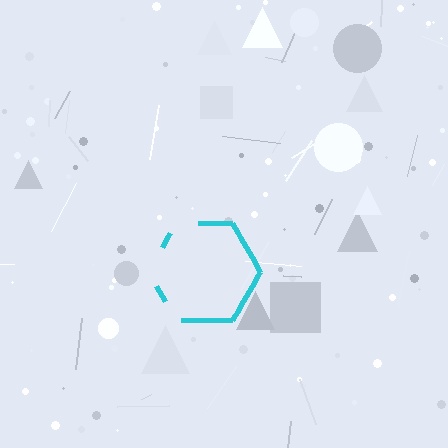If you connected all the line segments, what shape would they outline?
They would outline a hexagon.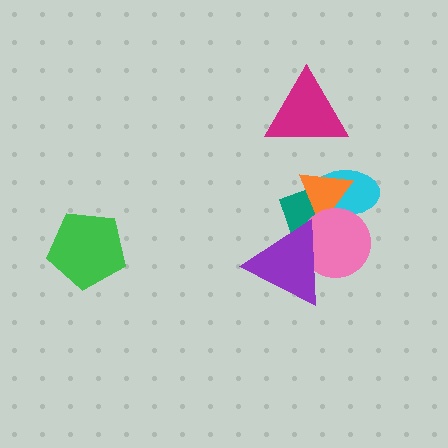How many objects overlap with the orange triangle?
3 objects overlap with the orange triangle.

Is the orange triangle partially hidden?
Yes, it is partially covered by another shape.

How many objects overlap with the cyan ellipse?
3 objects overlap with the cyan ellipse.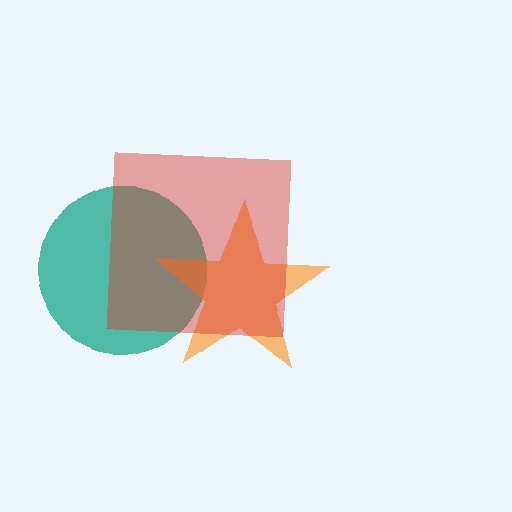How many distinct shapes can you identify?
There are 3 distinct shapes: a teal circle, an orange star, a red square.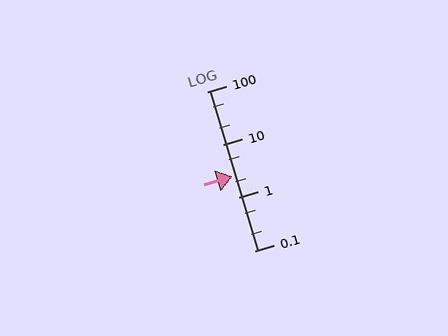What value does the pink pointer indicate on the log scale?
The pointer indicates approximately 2.5.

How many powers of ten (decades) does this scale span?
The scale spans 3 decades, from 0.1 to 100.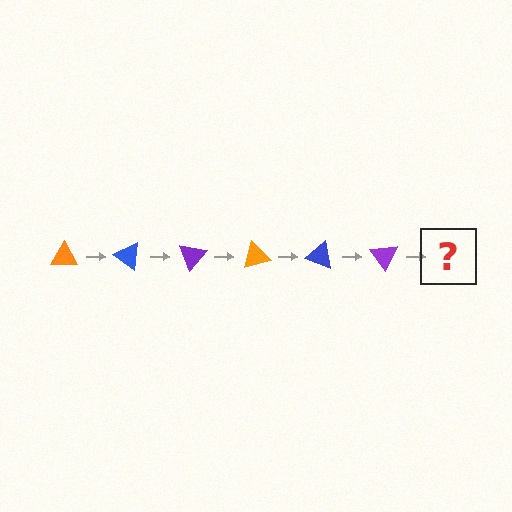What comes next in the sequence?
The next element should be an orange triangle, rotated 210 degrees from the start.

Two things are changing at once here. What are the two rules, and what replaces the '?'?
The two rules are that it rotates 35 degrees each step and the color cycles through orange, blue, and purple. The '?' should be an orange triangle, rotated 210 degrees from the start.